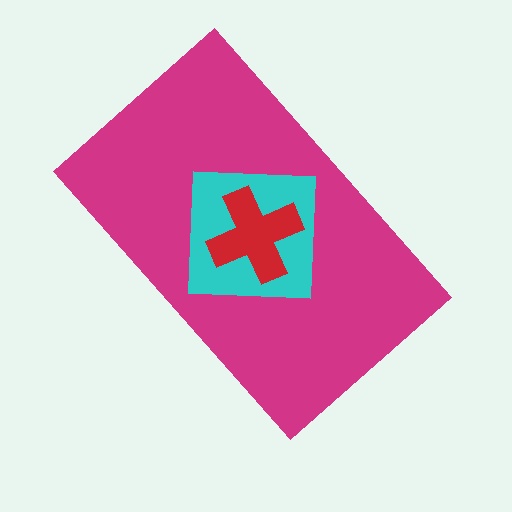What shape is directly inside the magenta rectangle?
The cyan square.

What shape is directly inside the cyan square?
The red cross.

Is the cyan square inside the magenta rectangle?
Yes.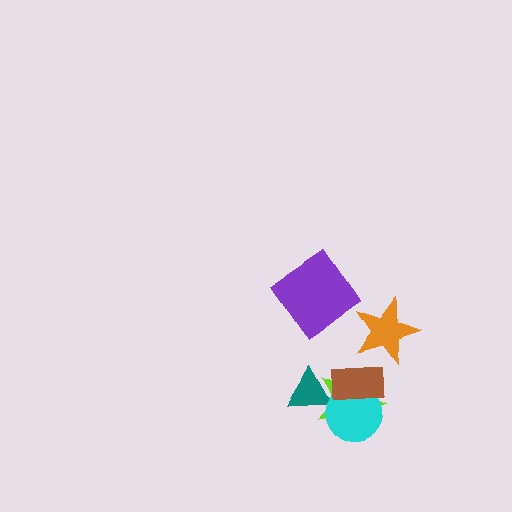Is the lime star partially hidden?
Yes, it is partially covered by another shape.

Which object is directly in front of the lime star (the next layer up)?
The cyan circle is directly in front of the lime star.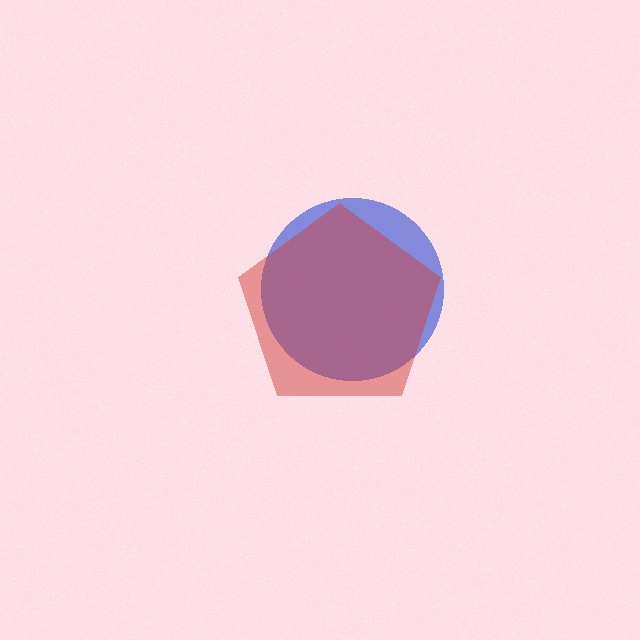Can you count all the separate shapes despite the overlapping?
Yes, there are 2 separate shapes.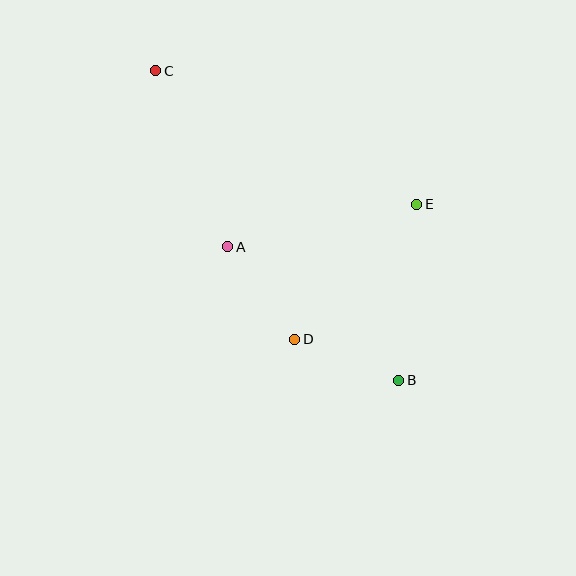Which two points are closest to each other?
Points B and D are closest to each other.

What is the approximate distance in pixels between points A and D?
The distance between A and D is approximately 114 pixels.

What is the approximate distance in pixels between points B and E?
The distance between B and E is approximately 176 pixels.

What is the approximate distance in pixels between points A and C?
The distance between A and C is approximately 190 pixels.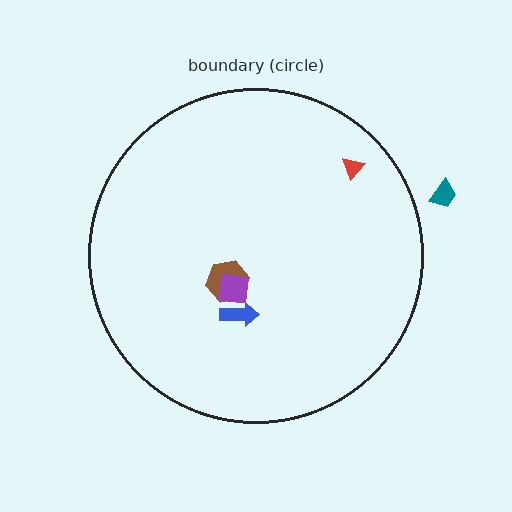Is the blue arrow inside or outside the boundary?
Inside.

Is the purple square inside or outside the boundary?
Inside.